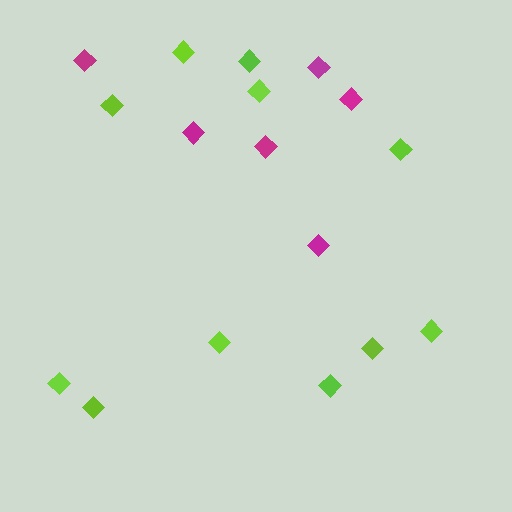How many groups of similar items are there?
There are 2 groups: one group of magenta diamonds (6) and one group of lime diamonds (11).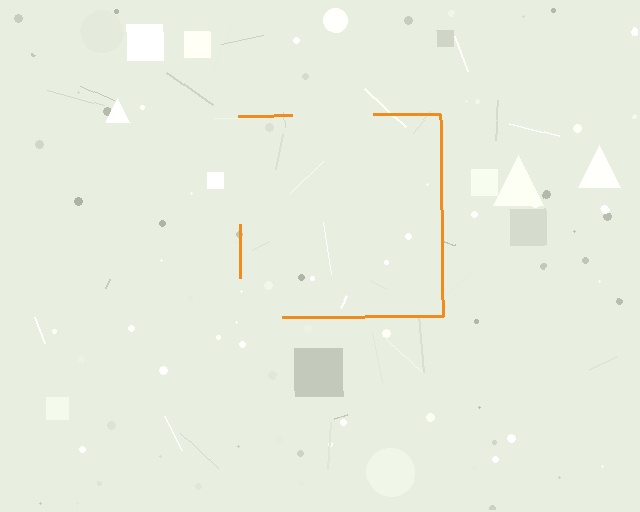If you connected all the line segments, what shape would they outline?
They would outline a square.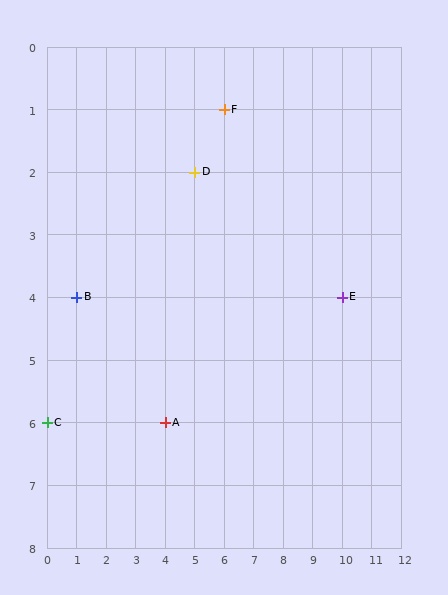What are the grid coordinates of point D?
Point D is at grid coordinates (5, 2).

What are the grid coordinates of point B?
Point B is at grid coordinates (1, 4).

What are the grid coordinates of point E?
Point E is at grid coordinates (10, 4).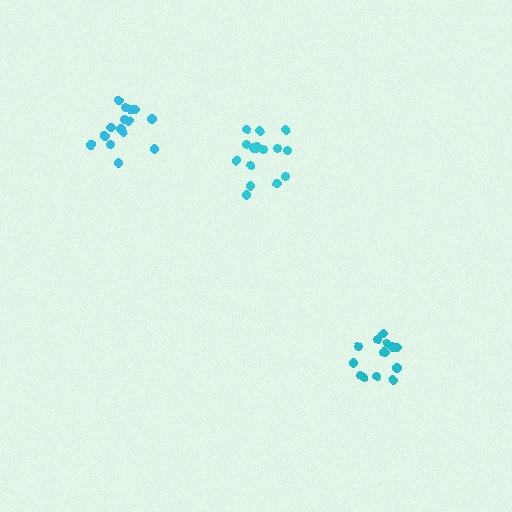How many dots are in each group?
Group 1: 15 dots, Group 2: 14 dots, Group 3: 16 dots (45 total).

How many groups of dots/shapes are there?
There are 3 groups.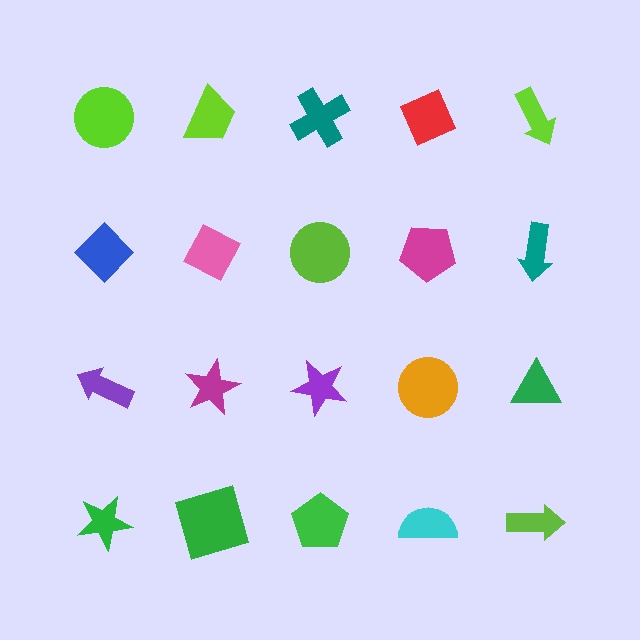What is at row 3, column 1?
A purple arrow.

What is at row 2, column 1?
A blue diamond.